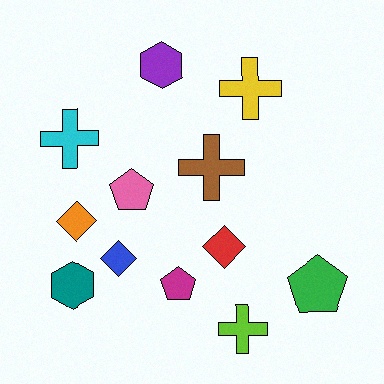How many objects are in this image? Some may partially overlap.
There are 12 objects.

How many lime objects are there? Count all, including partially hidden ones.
There is 1 lime object.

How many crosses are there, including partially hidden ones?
There are 4 crosses.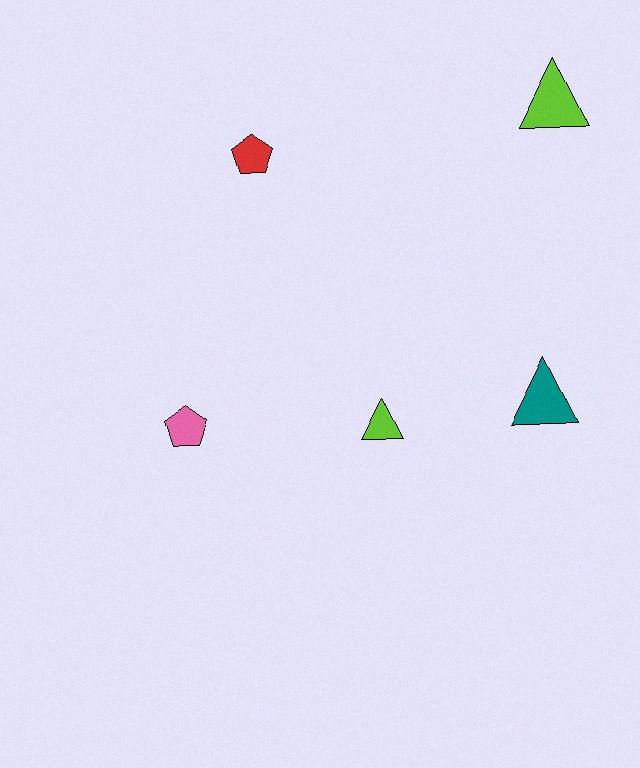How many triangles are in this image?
There are 3 triangles.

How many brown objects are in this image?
There are no brown objects.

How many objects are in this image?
There are 5 objects.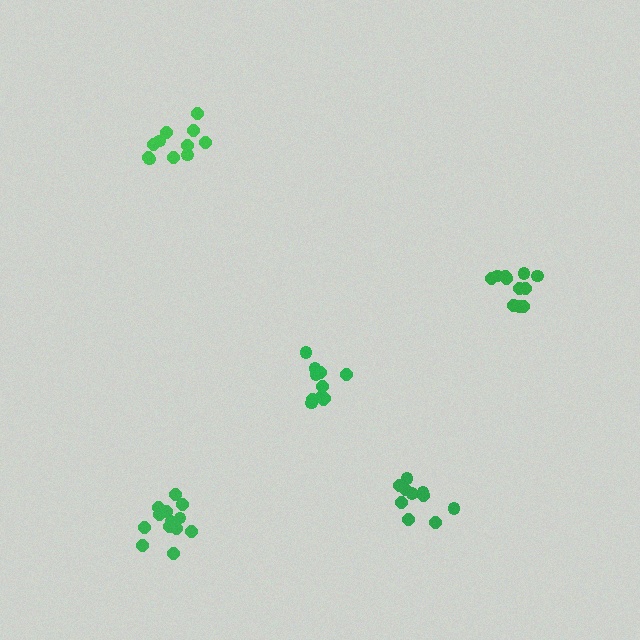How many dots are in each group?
Group 1: 11 dots, Group 2: 11 dots, Group 3: 13 dots, Group 4: 11 dots, Group 5: 10 dots (56 total).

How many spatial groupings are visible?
There are 5 spatial groupings.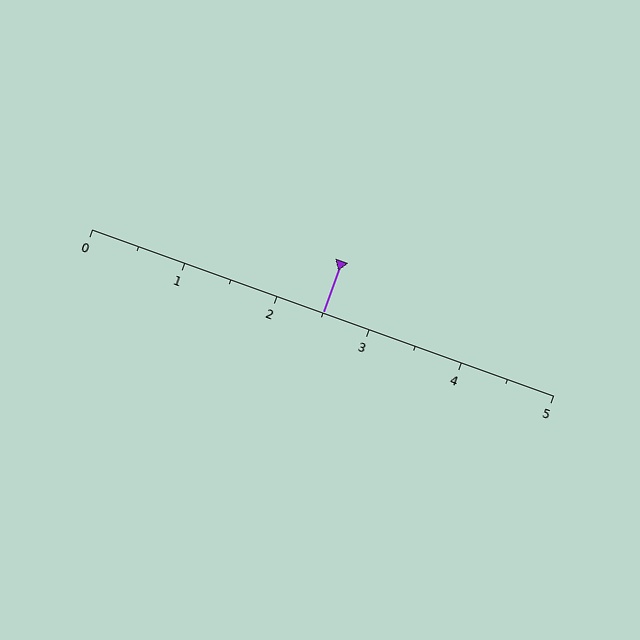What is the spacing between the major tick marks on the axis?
The major ticks are spaced 1 apart.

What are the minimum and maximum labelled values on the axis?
The axis runs from 0 to 5.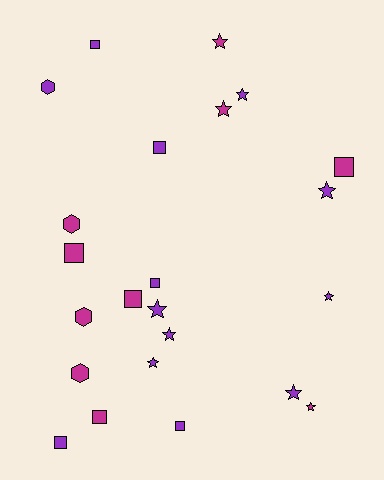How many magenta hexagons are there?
There are 3 magenta hexagons.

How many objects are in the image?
There are 23 objects.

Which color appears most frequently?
Purple, with 13 objects.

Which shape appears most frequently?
Star, with 10 objects.